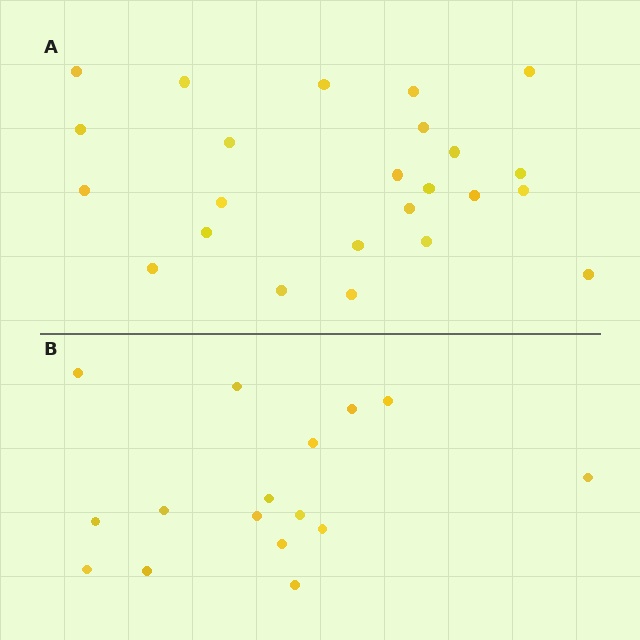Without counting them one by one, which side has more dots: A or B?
Region A (the top region) has more dots.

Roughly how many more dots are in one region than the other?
Region A has roughly 8 or so more dots than region B.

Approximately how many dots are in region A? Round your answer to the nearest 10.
About 20 dots. (The exact count is 24, which rounds to 20.)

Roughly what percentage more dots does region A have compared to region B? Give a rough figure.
About 50% more.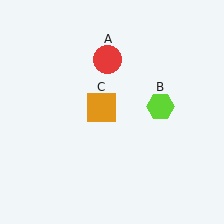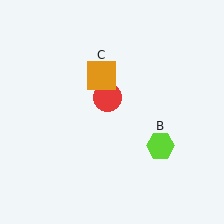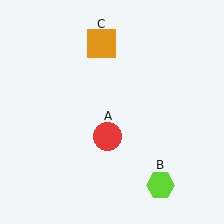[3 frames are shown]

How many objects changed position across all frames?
3 objects changed position: red circle (object A), lime hexagon (object B), orange square (object C).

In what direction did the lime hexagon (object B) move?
The lime hexagon (object B) moved down.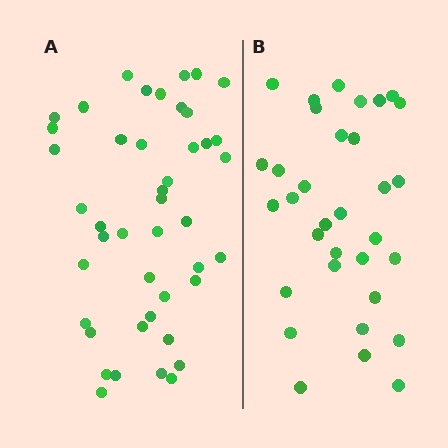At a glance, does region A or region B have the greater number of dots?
Region A (the left region) has more dots.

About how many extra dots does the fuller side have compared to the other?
Region A has roughly 12 or so more dots than region B.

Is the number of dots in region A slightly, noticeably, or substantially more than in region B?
Region A has noticeably more, but not dramatically so. The ratio is roughly 1.3 to 1.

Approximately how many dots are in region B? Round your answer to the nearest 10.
About 30 dots. (The exact count is 33, which rounds to 30.)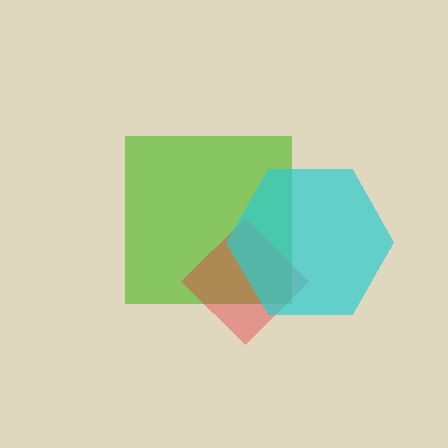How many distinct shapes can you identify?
There are 3 distinct shapes: a lime square, a red diamond, a cyan hexagon.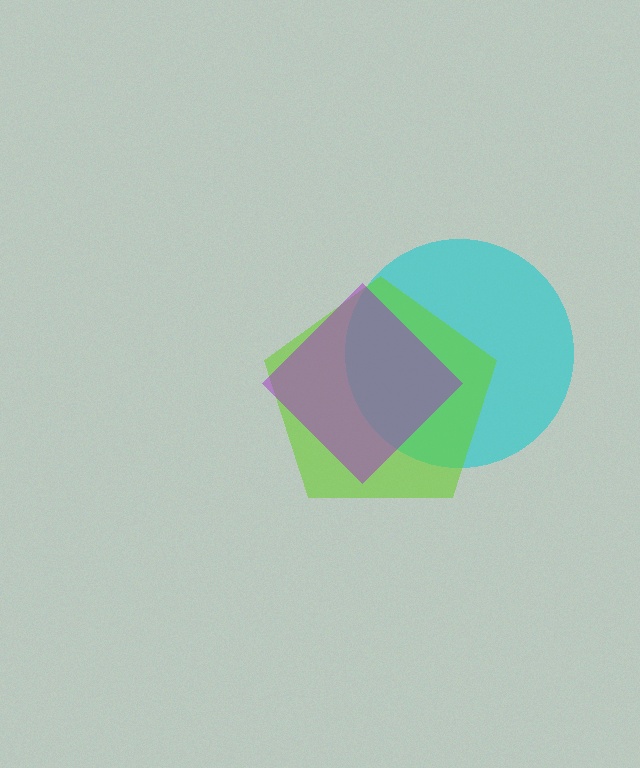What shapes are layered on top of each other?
The layered shapes are: a cyan circle, a lime pentagon, a purple diamond.